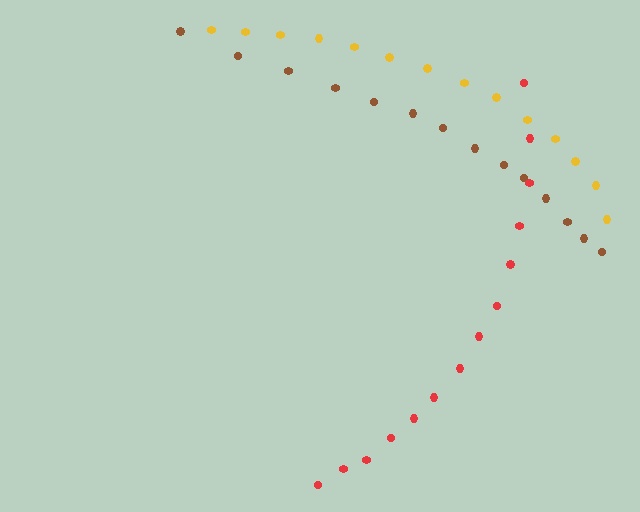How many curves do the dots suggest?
There are 3 distinct paths.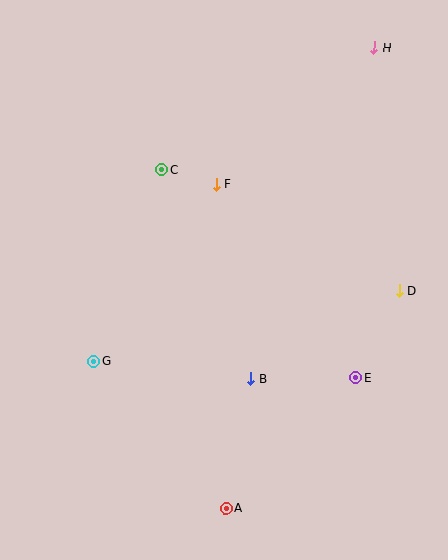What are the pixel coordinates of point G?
Point G is at (94, 361).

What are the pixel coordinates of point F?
Point F is at (216, 184).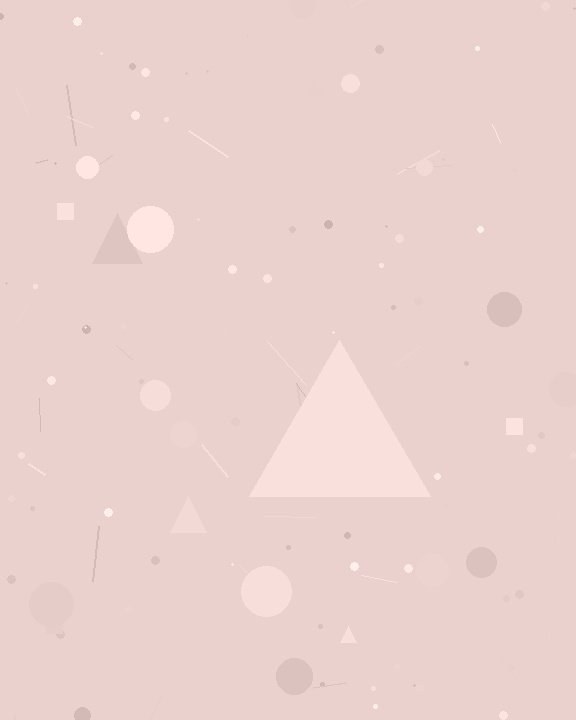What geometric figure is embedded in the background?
A triangle is embedded in the background.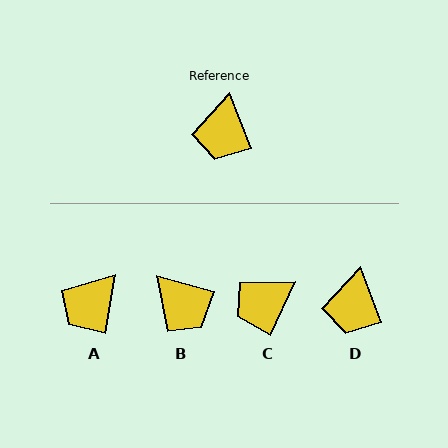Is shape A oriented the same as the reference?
No, it is off by about 31 degrees.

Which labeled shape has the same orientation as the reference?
D.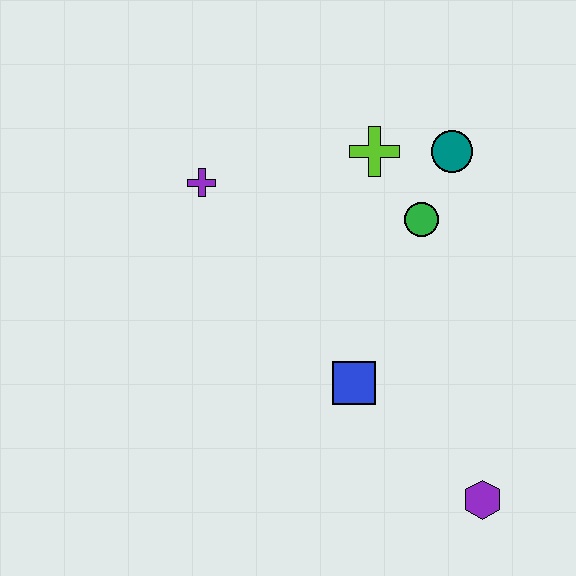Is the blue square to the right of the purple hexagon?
No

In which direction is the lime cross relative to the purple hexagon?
The lime cross is above the purple hexagon.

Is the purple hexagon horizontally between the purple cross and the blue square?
No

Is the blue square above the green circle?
No